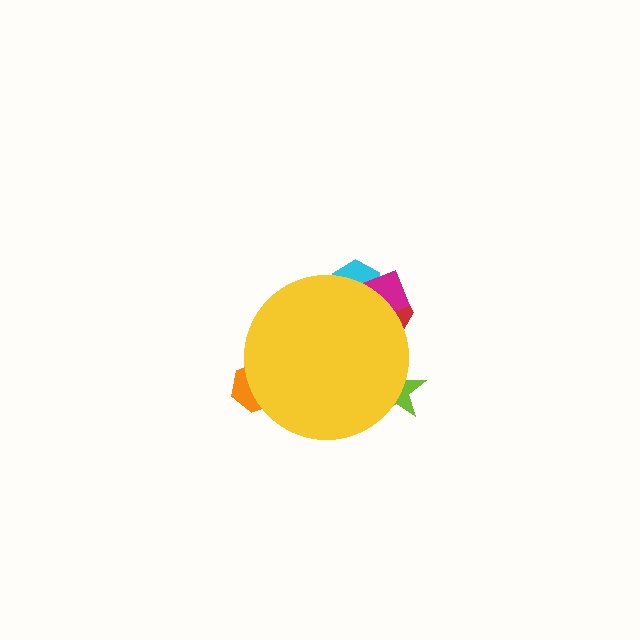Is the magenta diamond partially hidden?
Yes, the magenta diamond is partially hidden behind the yellow circle.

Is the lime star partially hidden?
Yes, the lime star is partially hidden behind the yellow circle.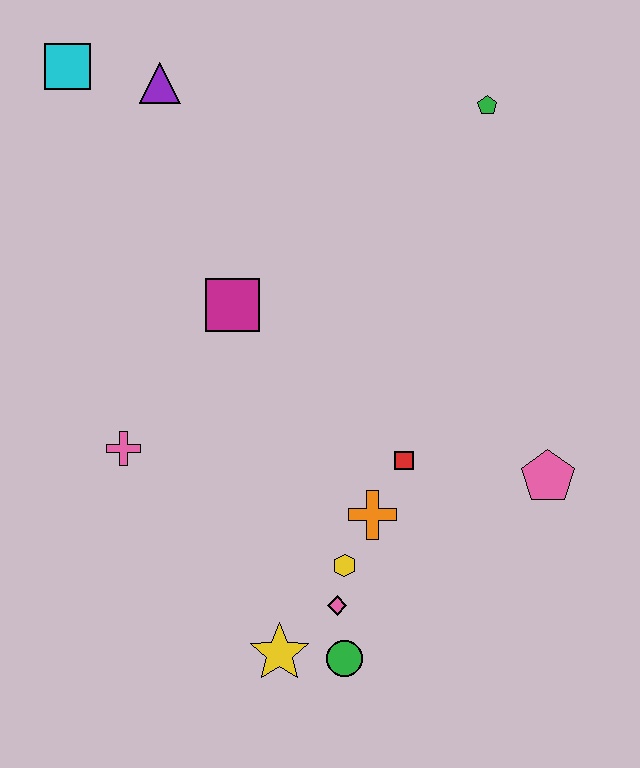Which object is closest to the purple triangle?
The cyan square is closest to the purple triangle.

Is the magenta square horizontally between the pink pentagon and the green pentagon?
No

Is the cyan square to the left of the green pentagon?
Yes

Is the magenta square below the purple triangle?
Yes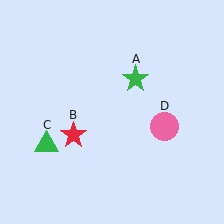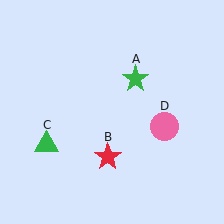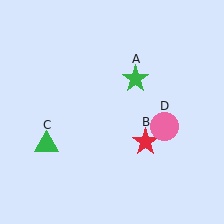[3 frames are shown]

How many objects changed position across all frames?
1 object changed position: red star (object B).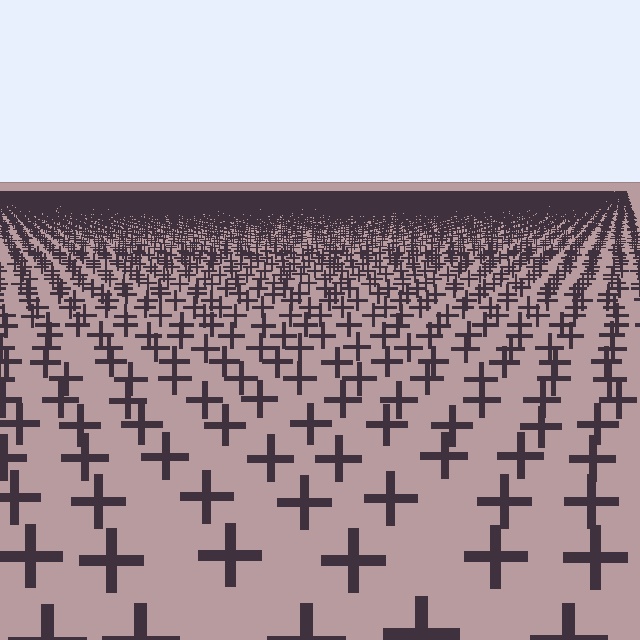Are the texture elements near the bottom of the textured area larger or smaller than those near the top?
Larger. Near the bottom, elements are closer to the viewer and appear at a bigger on-screen size.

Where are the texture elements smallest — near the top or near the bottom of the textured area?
Near the top.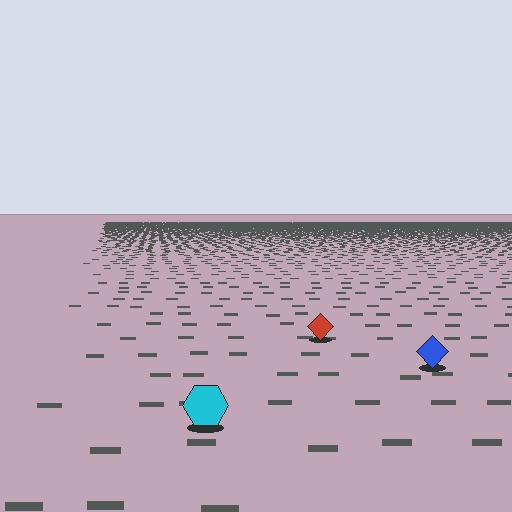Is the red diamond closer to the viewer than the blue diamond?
No. The blue diamond is closer — you can tell from the texture gradient: the ground texture is coarser near it.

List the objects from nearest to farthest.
From nearest to farthest: the cyan hexagon, the blue diamond, the red diamond.